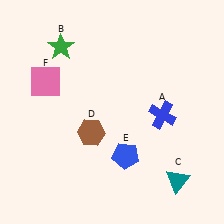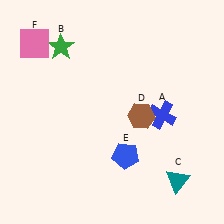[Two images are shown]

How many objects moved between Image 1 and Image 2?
2 objects moved between the two images.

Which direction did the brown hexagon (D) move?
The brown hexagon (D) moved right.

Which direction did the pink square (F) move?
The pink square (F) moved up.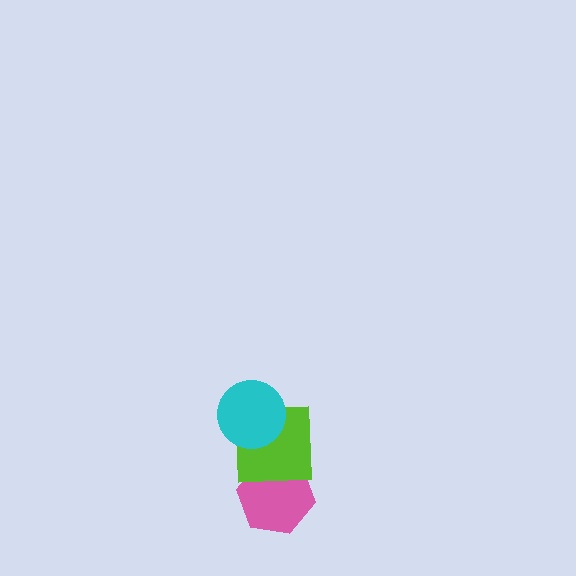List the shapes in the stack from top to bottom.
From top to bottom: the cyan circle, the lime square, the pink hexagon.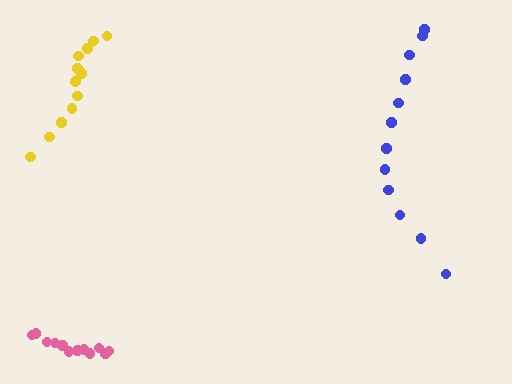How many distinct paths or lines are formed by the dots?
There are 3 distinct paths.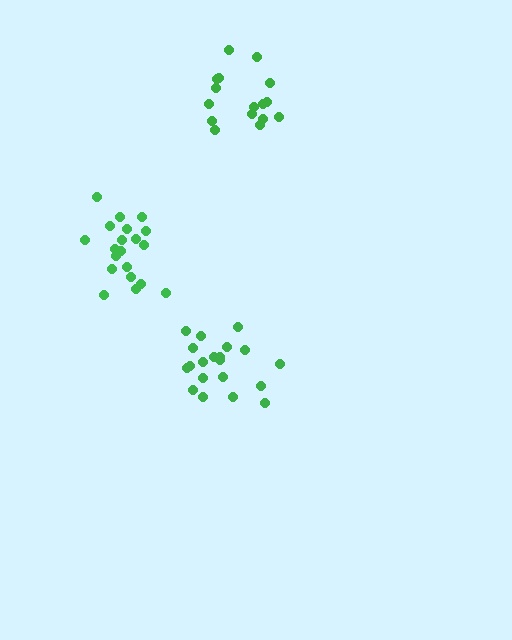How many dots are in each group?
Group 1: 20 dots, Group 2: 21 dots, Group 3: 16 dots (57 total).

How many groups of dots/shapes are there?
There are 3 groups.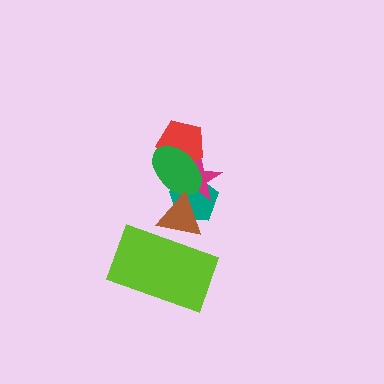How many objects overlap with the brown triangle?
4 objects overlap with the brown triangle.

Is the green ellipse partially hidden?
Yes, it is partially covered by another shape.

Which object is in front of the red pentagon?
The green ellipse is in front of the red pentagon.